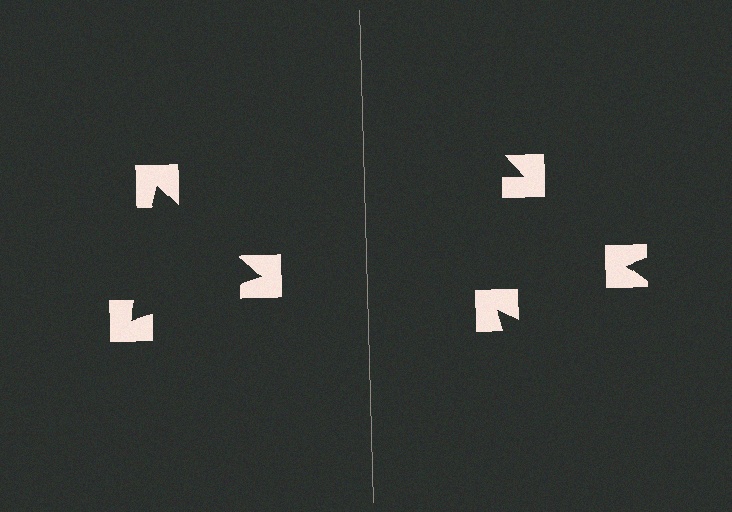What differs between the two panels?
The notched squares are positioned identically on both sides; only the wedge orientations differ. On the left they align to a triangle; on the right they are misaligned.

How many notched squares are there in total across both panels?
6 — 3 on each side.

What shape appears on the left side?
An illusory triangle.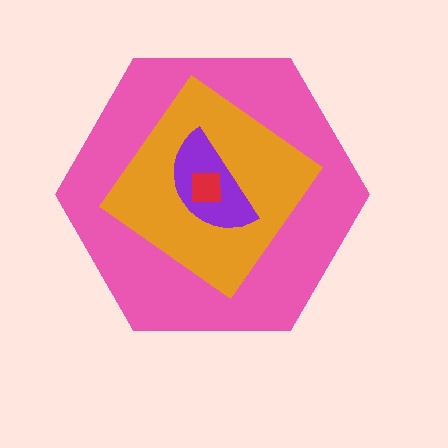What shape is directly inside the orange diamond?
The purple semicircle.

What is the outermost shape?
The pink hexagon.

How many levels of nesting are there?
4.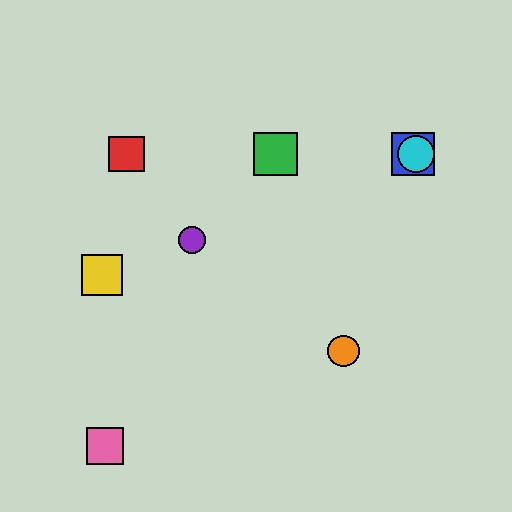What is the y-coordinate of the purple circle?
The purple circle is at y≈240.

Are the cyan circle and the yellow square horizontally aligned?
No, the cyan circle is at y≈154 and the yellow square is at y≈275.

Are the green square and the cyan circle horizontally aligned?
Yes, both are at y≈154.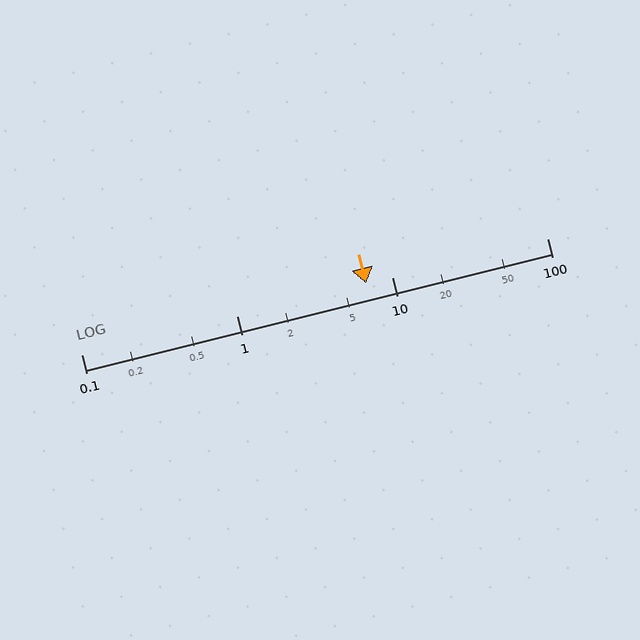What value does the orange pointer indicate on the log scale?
The pointer indicates approximately 6.8.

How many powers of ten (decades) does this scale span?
The scale spans 3 decades, from 0.1 to 100.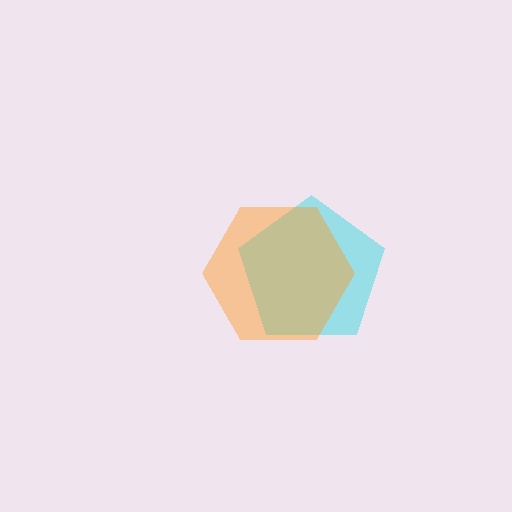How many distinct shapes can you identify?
There are 2 distinct shapes: a cyan pentagon, an orange hexagon.